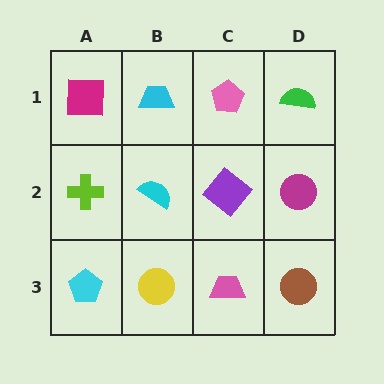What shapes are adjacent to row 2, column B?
A cyan trapezoid (row 1, column B), a yellow circle (row 3, column B), a lime cross (row 2, column A), a purple diamond (row 2, column C).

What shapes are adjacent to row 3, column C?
A purple diamond (row 2, column C), a yellow circle (row 3, column B), a brown circle (row 3, column D).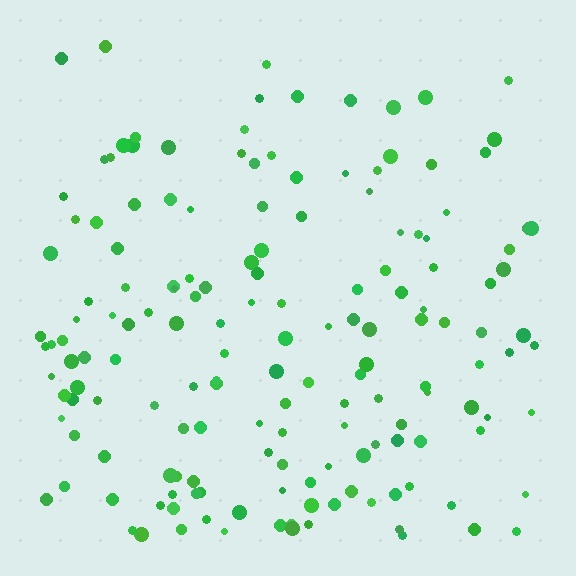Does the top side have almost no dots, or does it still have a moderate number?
Still a moderate number, just noticeably fewer than the bottom.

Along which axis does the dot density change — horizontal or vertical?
Vertical.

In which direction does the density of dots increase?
From top to bottom, with the bottom side densest.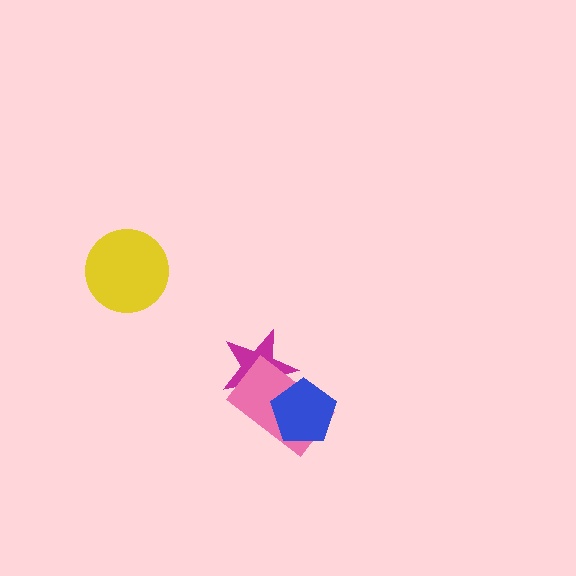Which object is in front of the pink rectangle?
The blue pentagon is in front of the pink rectangle.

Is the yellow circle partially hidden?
No, no other shape covers it.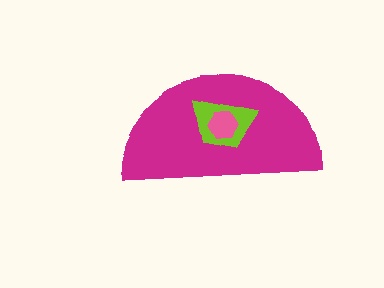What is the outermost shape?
The magenta semicircle.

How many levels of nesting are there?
3.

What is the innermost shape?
The pink hexagon.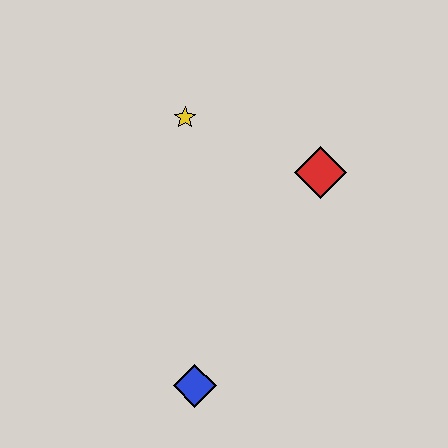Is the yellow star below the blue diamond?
No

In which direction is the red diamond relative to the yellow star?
The red diamond is to the right of the yellow star.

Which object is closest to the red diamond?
The yellow star is closest to the red diamond.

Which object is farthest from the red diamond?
The blue diamond is farthest from the red diamond.